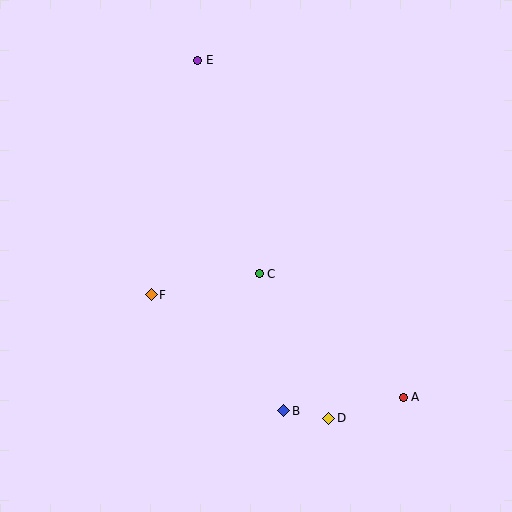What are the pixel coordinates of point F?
Point F is at (151, 295).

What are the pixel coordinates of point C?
Point C is at (259, 274).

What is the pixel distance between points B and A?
The distance between B and A is 120 pixels.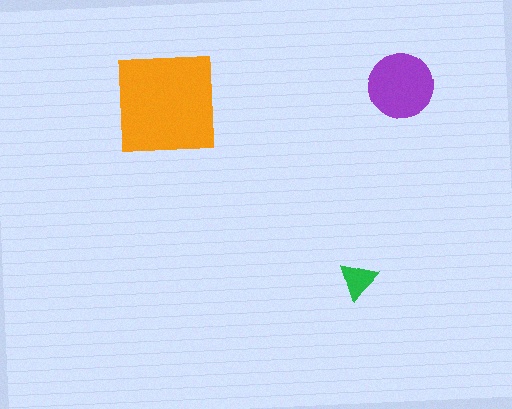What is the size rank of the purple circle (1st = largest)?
2nd.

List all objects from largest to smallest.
The orange square, the purple circle, the green triangle.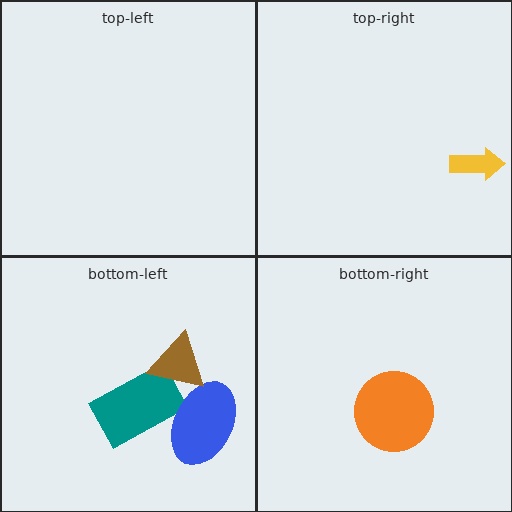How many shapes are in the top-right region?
1.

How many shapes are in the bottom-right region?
1.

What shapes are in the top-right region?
The yellow arrow.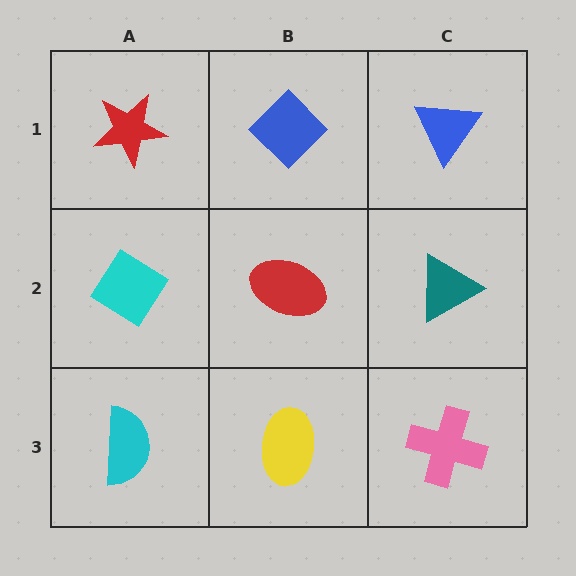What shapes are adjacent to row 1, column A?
A cyan diamond (row 2, column A), a blue diamond (row 1, column B).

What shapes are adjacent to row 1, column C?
A teal triangle (row 2, column C), a blue diamond (row 1, column B).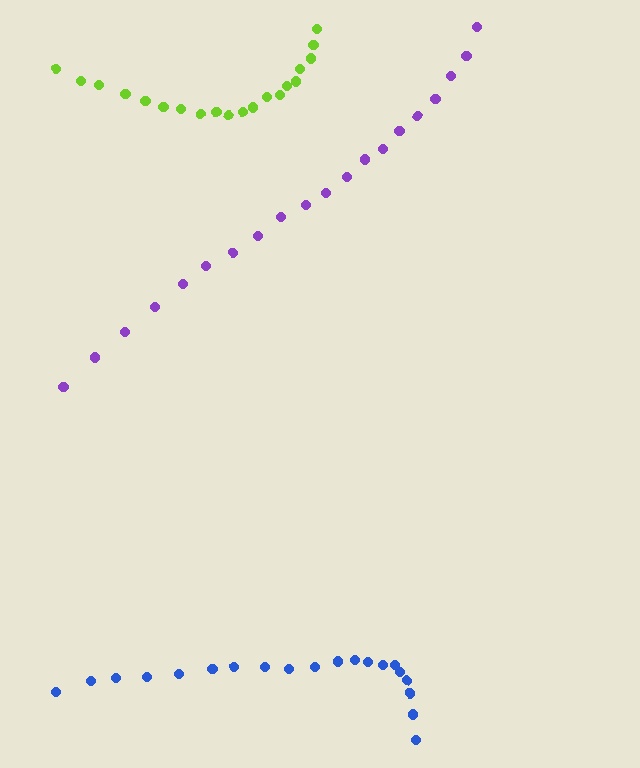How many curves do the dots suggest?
There are 3 distinct paths.